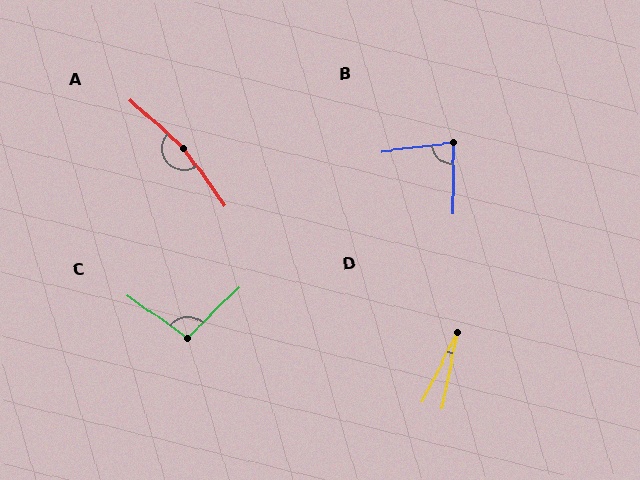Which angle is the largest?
A, at approximately 168 degrees.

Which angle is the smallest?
D, at approximately 15 degrees.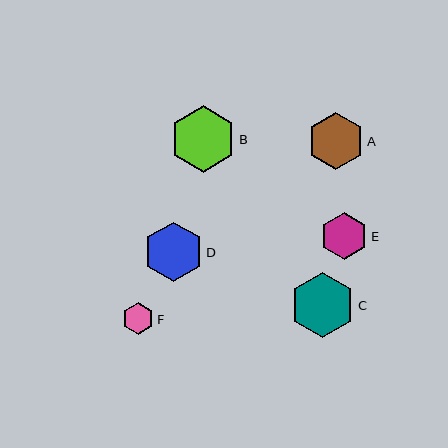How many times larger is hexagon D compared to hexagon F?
Hexagon D is approximately 1.9 times the size of hexagon F.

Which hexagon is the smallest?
Hexagon F is the smallest with a size of approximately 32 pixels.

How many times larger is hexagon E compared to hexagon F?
Hexagon E is approximately 1.5 times the size of hexagon F.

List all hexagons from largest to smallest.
From largest to smallest: B, C, D, A, E, F.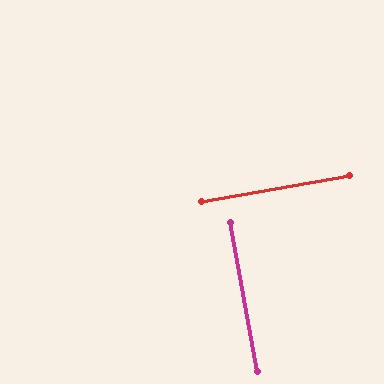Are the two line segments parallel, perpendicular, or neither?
Perpendicular — they meet at approximately 90°.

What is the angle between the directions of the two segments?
Approximately 90 degrees.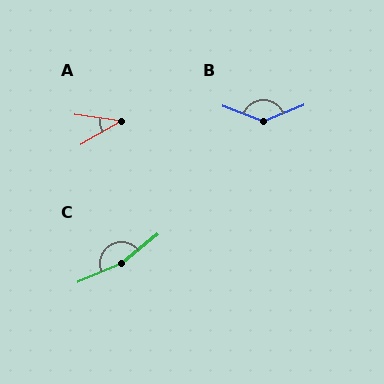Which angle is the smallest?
A, at approximately 38 degrees.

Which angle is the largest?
C, at approximately 164 degrees.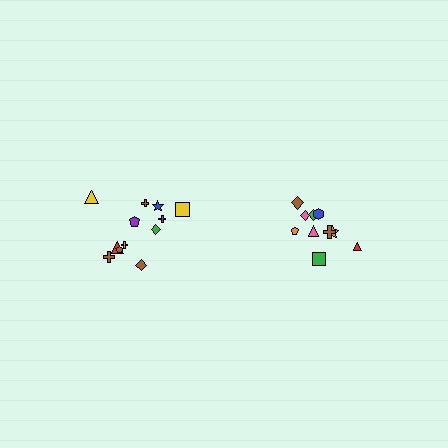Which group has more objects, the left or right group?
The left group.